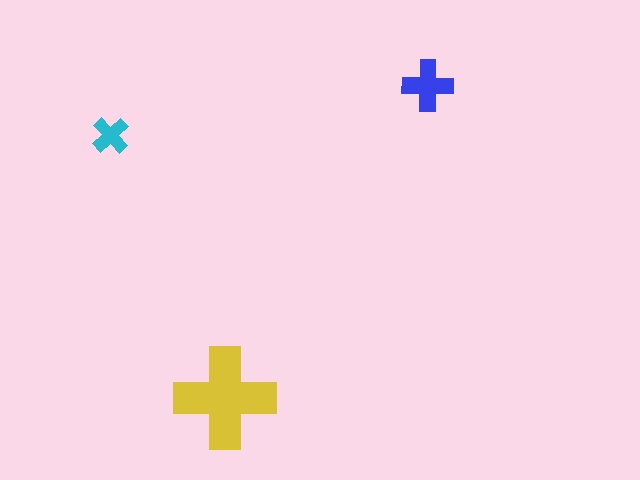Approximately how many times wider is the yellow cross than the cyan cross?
About 2.5 times wider.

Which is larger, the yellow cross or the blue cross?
The yellow one.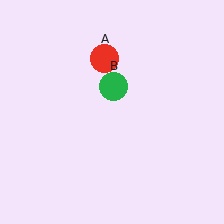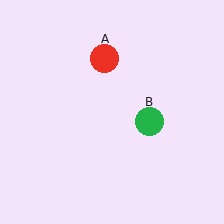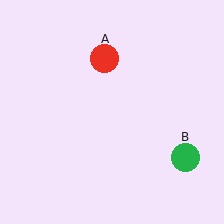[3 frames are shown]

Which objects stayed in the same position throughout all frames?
Red circle (object A) remained stationary.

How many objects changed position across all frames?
1 object changed position: green circle (object B).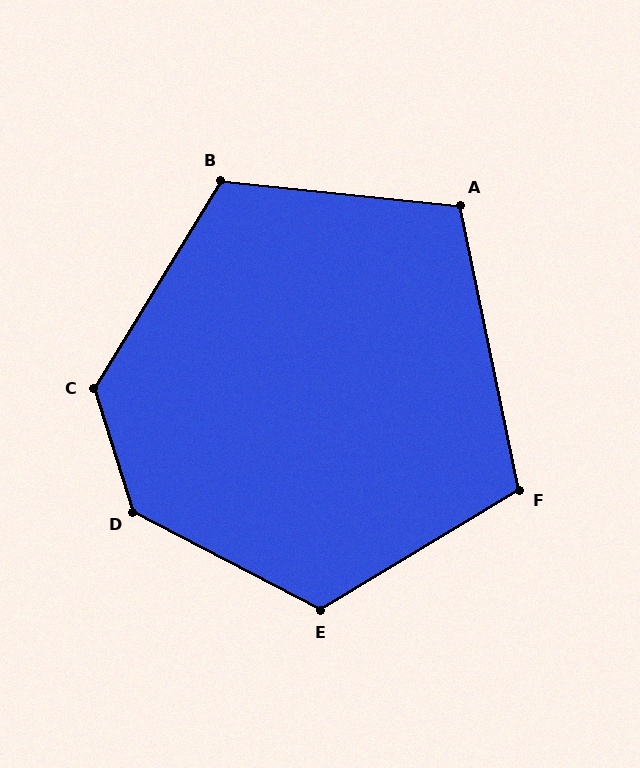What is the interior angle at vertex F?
Approximately 109 degrees (obtuse).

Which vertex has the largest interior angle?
D, at approximately 135 degrees.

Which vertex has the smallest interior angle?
A, at approximately 108 degrees.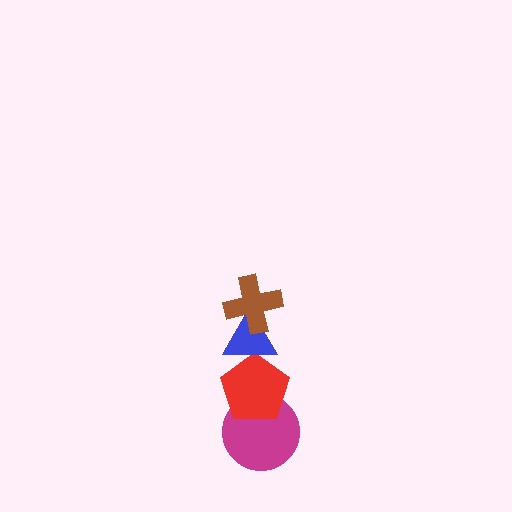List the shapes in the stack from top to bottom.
From top to bottom: the brown cross, the blue triangle, the red pentagon, the magenta circle.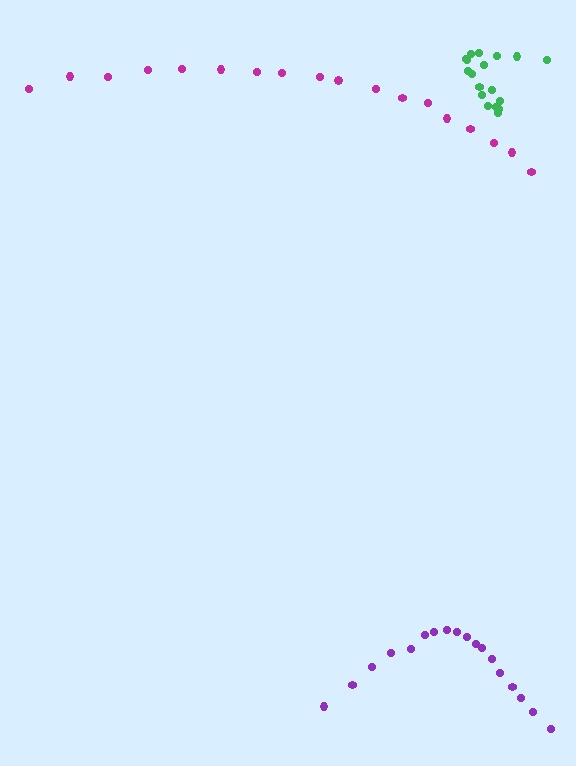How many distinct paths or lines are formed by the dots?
There are 3 distinct paths.